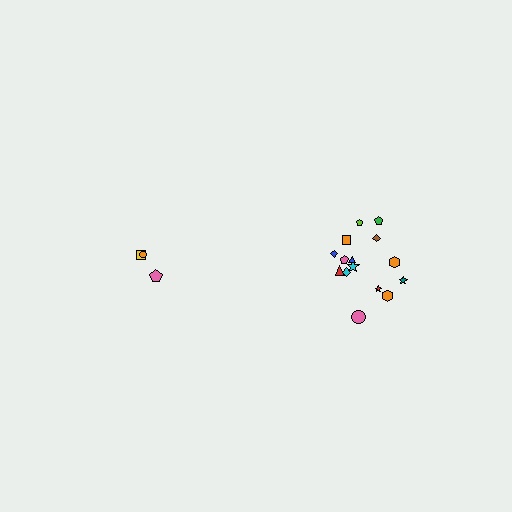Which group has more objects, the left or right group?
The right group.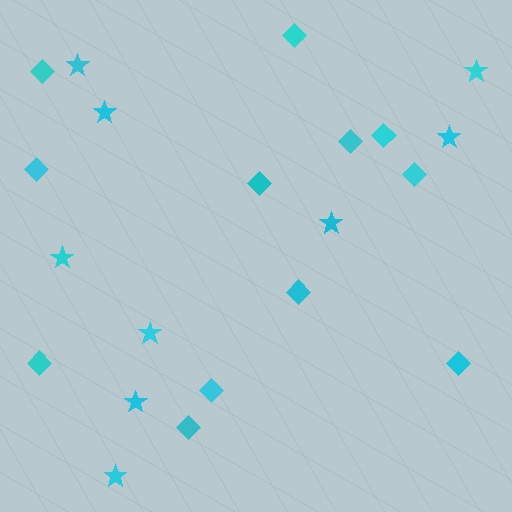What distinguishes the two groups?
There are 2 groups: one group of stars (9) and one group of diamonds (12).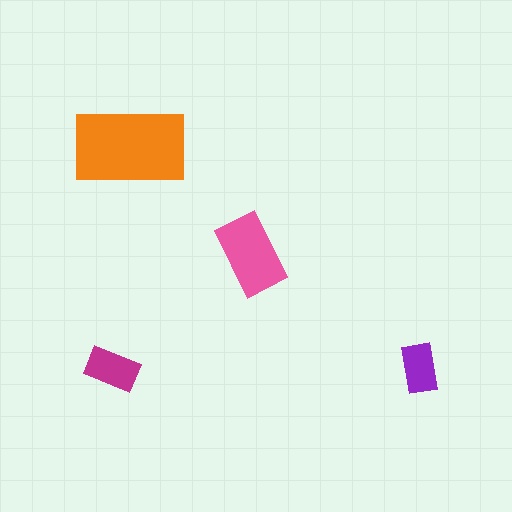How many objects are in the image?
There are 4 objects in the image.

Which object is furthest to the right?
The purple rectangle is rightmost.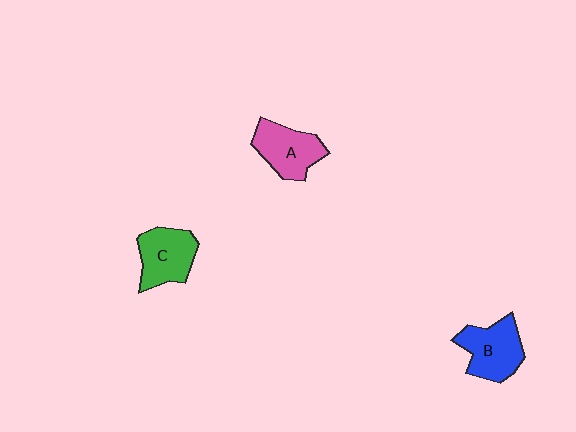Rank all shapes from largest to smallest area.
From largest to smallest: B (blue), A (pink), C (green).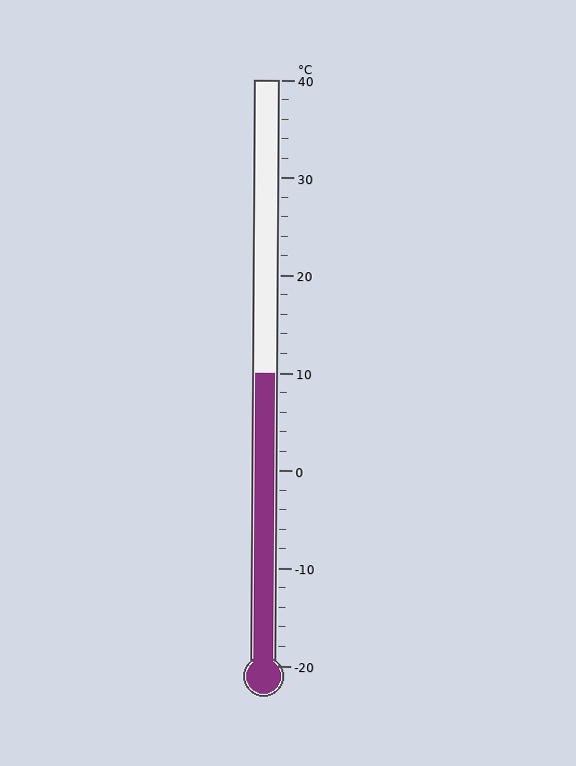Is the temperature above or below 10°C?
The temperature is at 10°C.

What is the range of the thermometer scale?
The thermometer scale ranges from -20°C to 40°C.